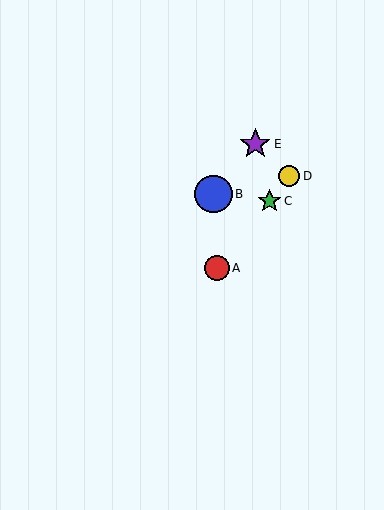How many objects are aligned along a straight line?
3 objects (A, C, D) are aligned along a straight line.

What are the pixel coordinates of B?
Object B is at (213, 194).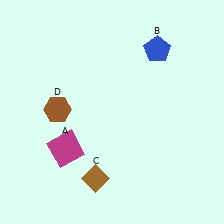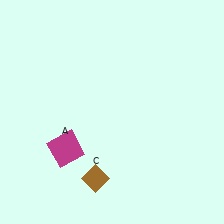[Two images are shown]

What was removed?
The blue pentagon (B), the brown hexagon (D) were removed in Image 2.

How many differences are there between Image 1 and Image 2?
There are 2 differences between the two images.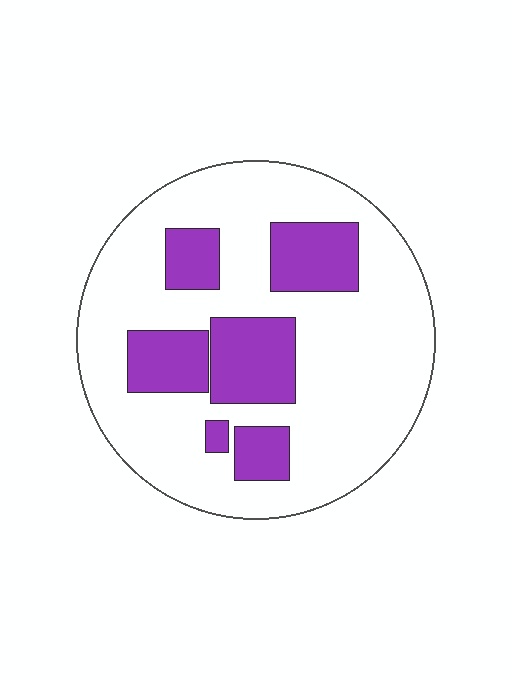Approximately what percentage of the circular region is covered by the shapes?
Approximately 25%.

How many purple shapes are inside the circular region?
6.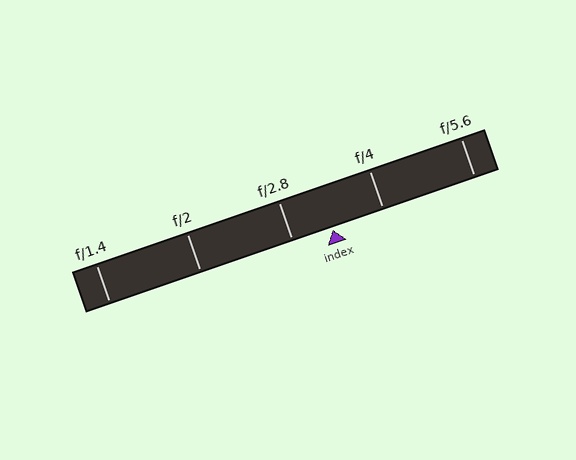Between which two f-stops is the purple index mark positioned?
The index mark is between f/2.8 and f/4.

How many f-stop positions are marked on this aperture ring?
There are 5 f-stop positions marked.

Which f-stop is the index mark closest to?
The index mark is closest to f/2.8.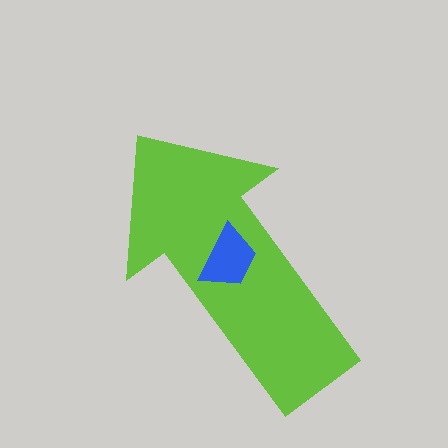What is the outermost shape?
The lime arrow.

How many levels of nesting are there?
2.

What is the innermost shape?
The blue trapezoid.